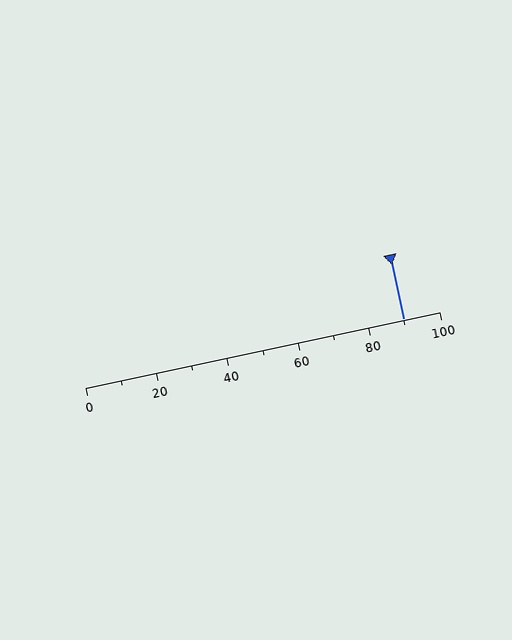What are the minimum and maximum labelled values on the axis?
The axis runs from 0 to 100.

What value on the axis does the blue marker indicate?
The marker indicates approximately 90.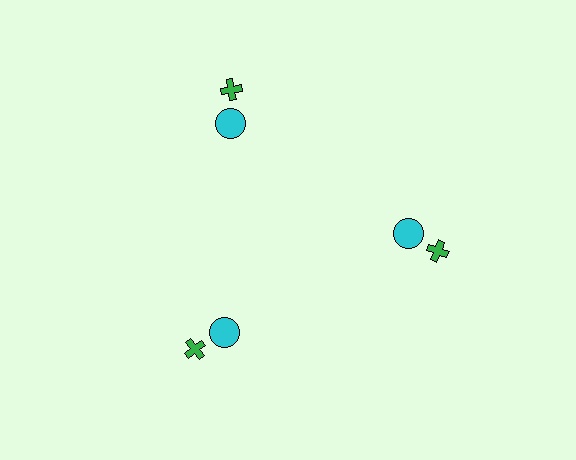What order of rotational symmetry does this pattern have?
This pattern has 3-fold rotational symmetry.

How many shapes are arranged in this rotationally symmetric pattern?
There are 6 shapes, arranged in 3 groups of 2.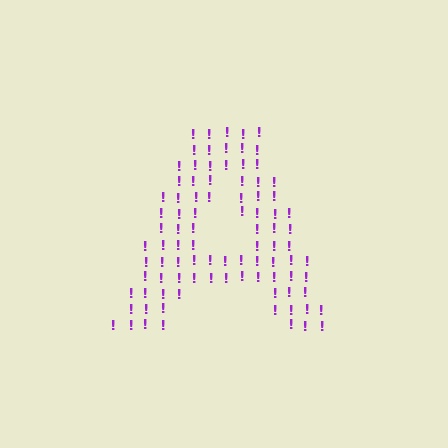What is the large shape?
The large shape is the letter A.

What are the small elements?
The small elements are exclamation marks.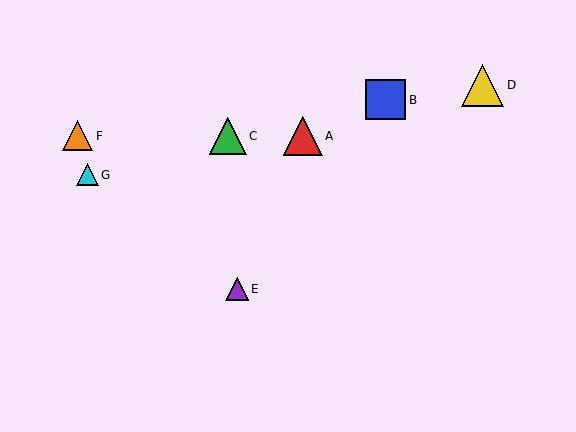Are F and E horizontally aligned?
No, F is at y≈136 and E is at y≈289.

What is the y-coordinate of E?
Object E is at y≈289.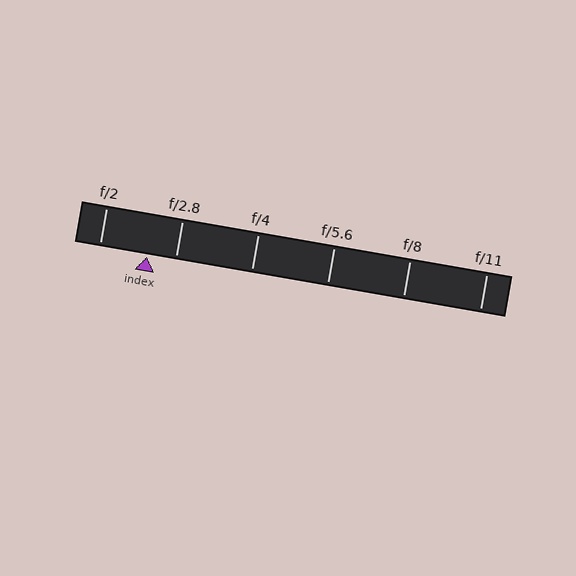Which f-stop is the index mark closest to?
The index mark is closest to f/2.8.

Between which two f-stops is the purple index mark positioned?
The index mark is between f/2 and f/2.8.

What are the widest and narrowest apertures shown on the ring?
The widest aperture shown is f/2 and the narrowest is f/11.